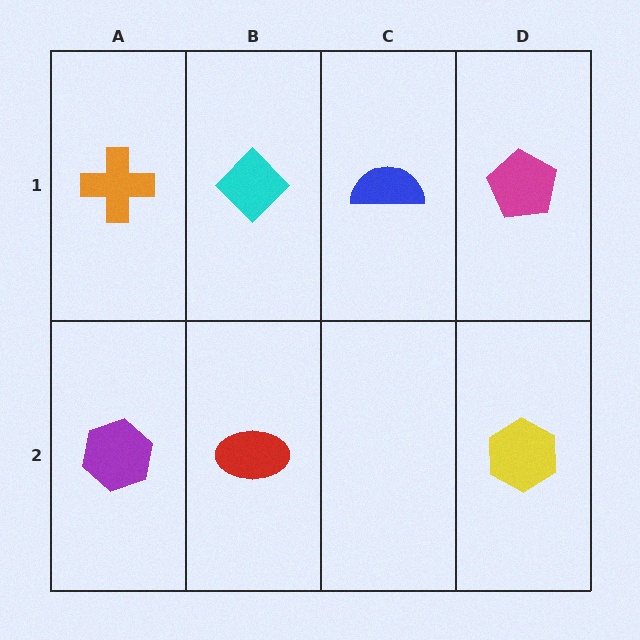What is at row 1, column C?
A blue semicircle.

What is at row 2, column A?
A purple hexagon.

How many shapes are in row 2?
3 shapes.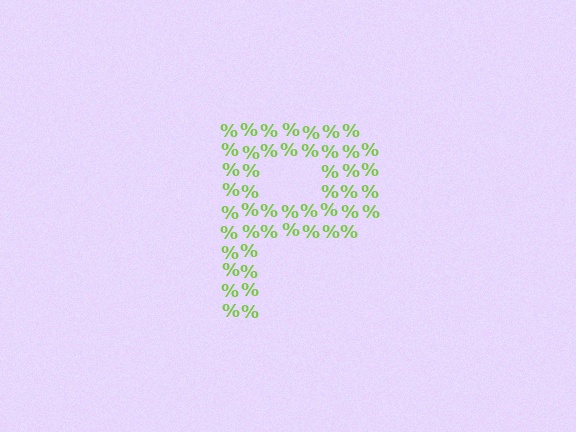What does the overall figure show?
The overall figure shows the letter P.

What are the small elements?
The small elements are percent signs.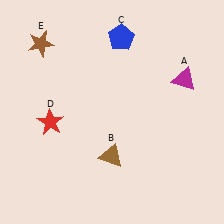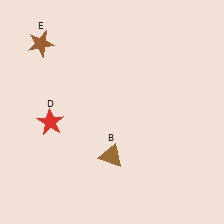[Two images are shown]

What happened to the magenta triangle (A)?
The magenta triangle (A) was removed in Image 2. It was in the top-right area of Image 1.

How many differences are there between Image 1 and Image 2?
There are 2 differences between the two images.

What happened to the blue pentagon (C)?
The blue pentagon (C) was removed in Image 2. It was in the top-right area of Image 1.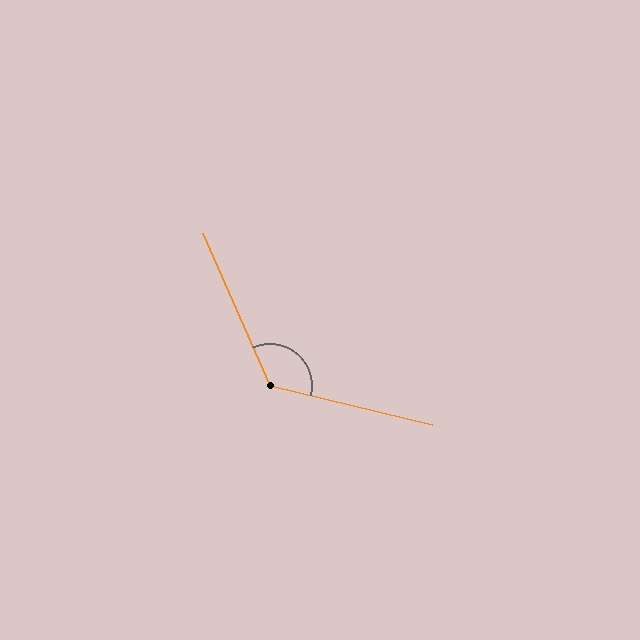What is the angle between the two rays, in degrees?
Approximately 127 degrees.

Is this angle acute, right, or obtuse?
It is obtuse.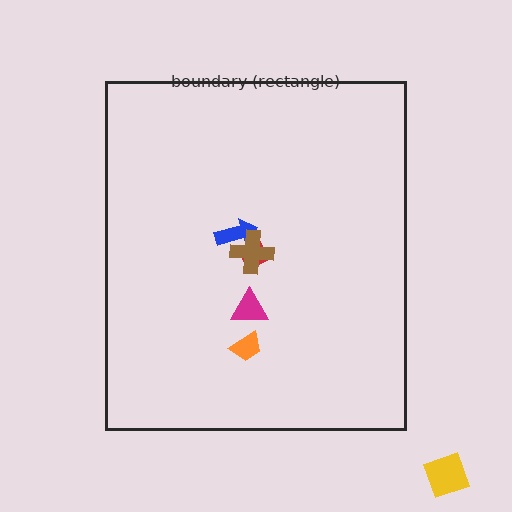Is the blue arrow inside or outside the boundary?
Inside.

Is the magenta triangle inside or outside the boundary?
Inside.